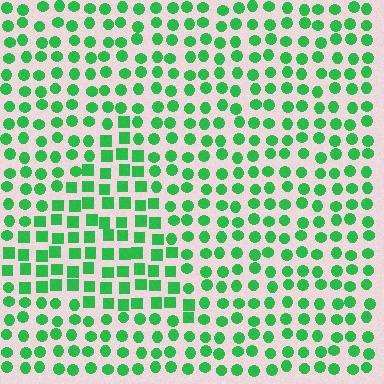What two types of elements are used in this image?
The image uses squares inside the triangle region and circles outside it.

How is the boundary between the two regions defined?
The boundary is defined by a change in element shape: squares inside vs. circles outside. All elements share the same color and spacing.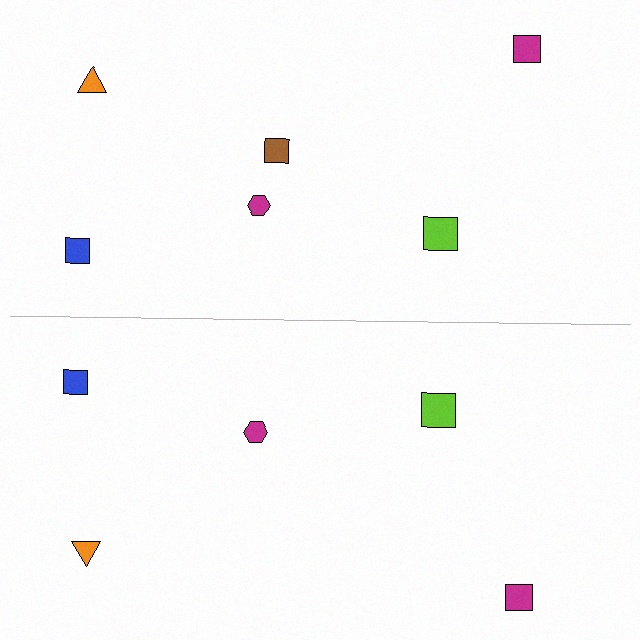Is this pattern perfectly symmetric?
No, the pattern is not perfectly symmetric. A brown square is missing from the bottom side.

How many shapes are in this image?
There are 11 shapes in this image.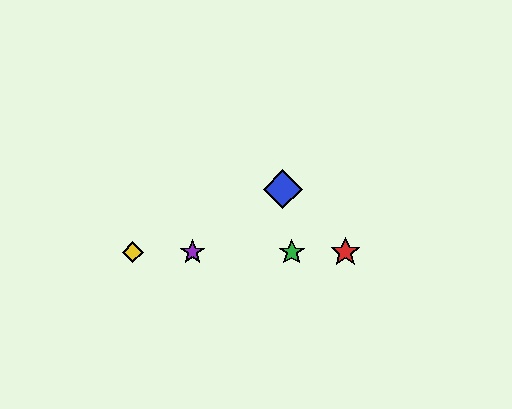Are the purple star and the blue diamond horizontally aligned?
No, the purple star is at y≈252 and the blue diamond is at y≈189.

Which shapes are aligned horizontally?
The red star, the green star, the yellow diamond, the purple star are aligned horizontally.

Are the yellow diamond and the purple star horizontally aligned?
Yes, both are at y≈252.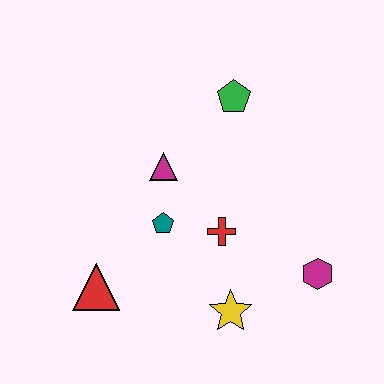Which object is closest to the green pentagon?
The magenta triangle is closest to the green pentagon.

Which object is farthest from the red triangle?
The green pentagon is farthest from the red triangle.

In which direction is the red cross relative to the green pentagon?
The red cross is below the green pentagon.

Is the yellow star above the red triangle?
No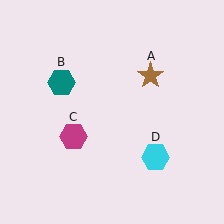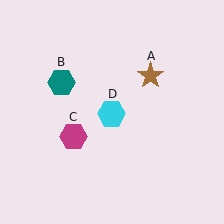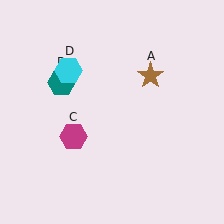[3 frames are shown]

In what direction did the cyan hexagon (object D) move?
The cyan hexagon (object D) moved up and to the left.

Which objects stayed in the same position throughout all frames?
Brown star (object A) and teal hexagon (object B) and magenta hexagon (object C) remained stationary.